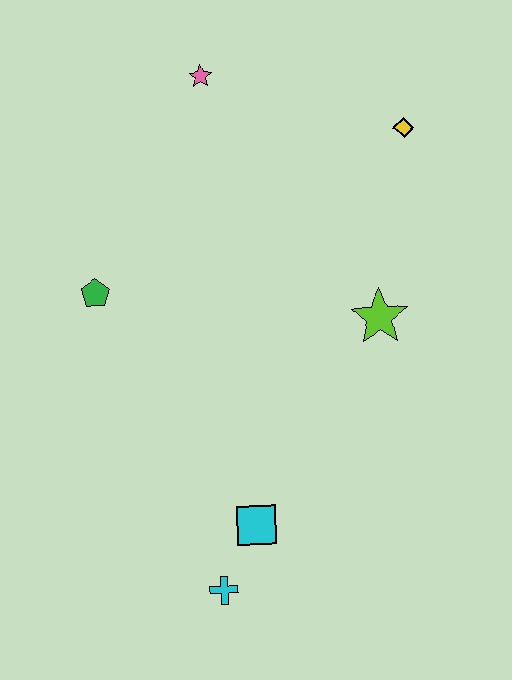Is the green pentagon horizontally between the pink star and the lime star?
No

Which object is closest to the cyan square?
The cyan cross is closest to the cyan square.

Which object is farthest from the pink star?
The cyan cross is farthest from the pink star.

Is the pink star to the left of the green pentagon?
No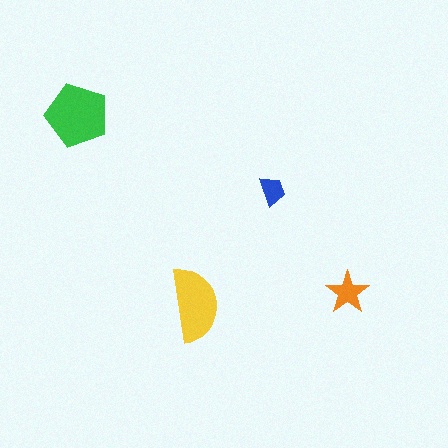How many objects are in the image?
There are 4 objects in the image.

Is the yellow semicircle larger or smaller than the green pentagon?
Smaller.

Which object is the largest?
The green pentagon.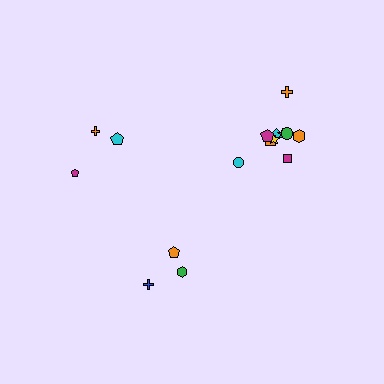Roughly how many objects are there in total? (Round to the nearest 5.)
Roughly 15 objects in total.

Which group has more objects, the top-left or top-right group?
The top-right group.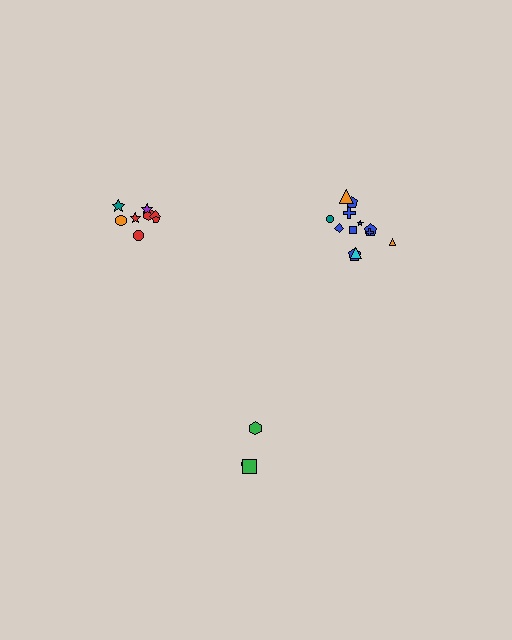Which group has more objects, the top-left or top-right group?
The top-right group.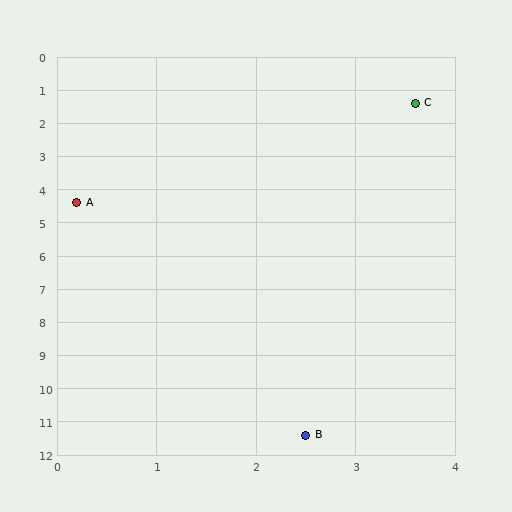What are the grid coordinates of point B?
Point B is at approximately (2.5, 11.4).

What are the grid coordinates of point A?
Point A is at approximately (0.2, 4.4).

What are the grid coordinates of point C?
Point C is at approximately (3.6, 1.4).